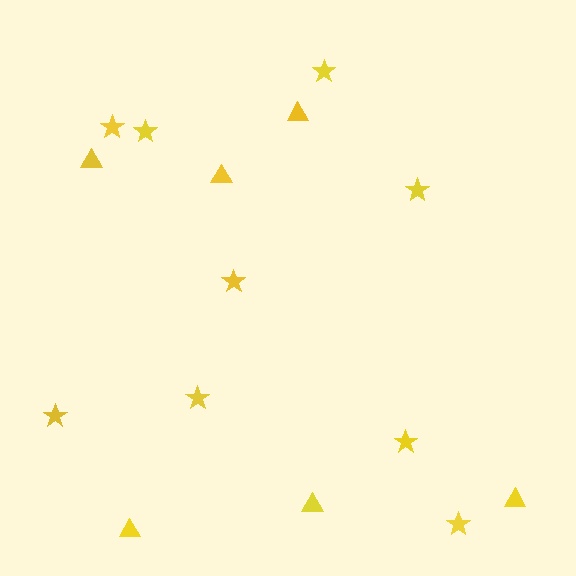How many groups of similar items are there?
There are 2 groups: one group of stars (9) and one group of triangles (6).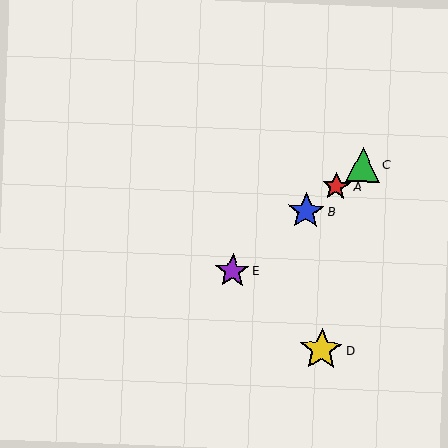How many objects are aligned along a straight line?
4 objects (A, B, C, E) are aligned along a straight line.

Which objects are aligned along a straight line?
Objects A, B, C, E are aligned along a straight line.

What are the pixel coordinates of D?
Object D is at (321, 350).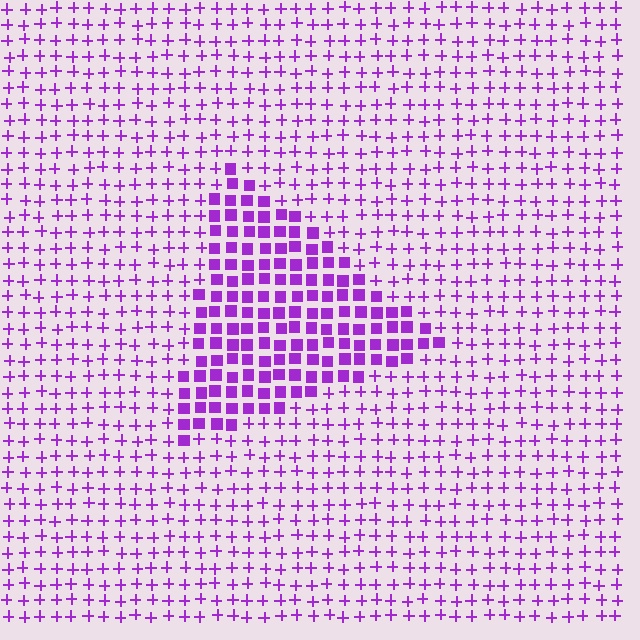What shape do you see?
I see a triangle.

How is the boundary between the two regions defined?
The boundary is defined by a change in element shape: squares inside vs. plus signs outside. All elements share the same color and spacing.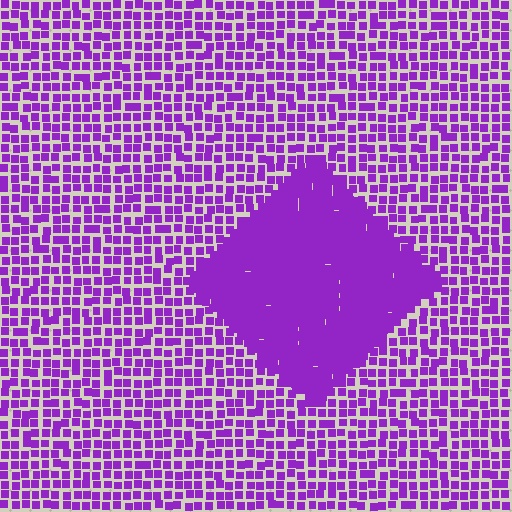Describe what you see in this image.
The image contains small purple elements arranged at two different densities. A diamond-shaped region is visible where the elements are more densely packed than the surrounding area.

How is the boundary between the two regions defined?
The boundary is defined by a change in element density (approximately 2.3x ratio). All elements are the same color, size, and shape.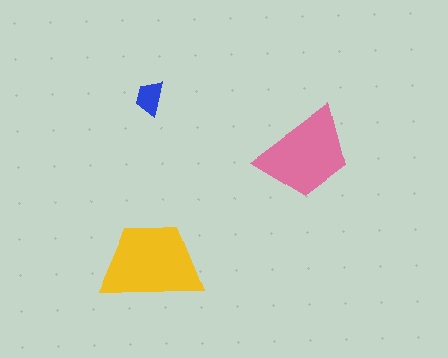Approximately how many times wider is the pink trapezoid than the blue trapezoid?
About 3 times wider.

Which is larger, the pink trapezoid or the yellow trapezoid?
The yellow one.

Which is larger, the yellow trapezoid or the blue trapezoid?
The yellow one.